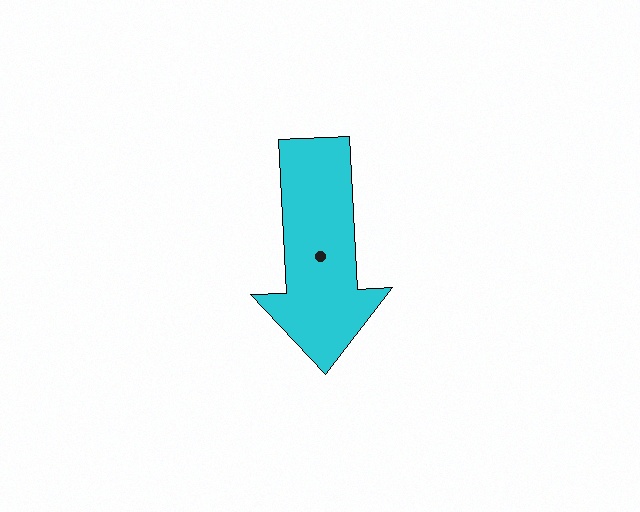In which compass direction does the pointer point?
South.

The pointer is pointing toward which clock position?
Roughly 6 o'clock.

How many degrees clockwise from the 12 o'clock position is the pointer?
Approximately 177 degrees.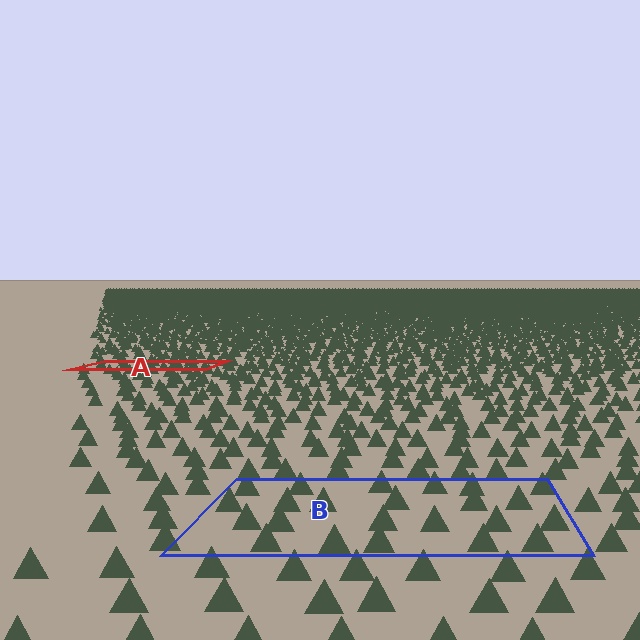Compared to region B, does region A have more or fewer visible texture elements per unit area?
Region A has more texture elements per unit area — they are packed more densely because it is farther away.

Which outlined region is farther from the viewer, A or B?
Region A is farther from the viewer — the texture elements inside it appear smaller and more densely packed.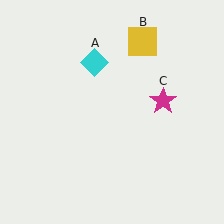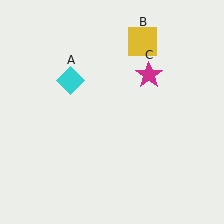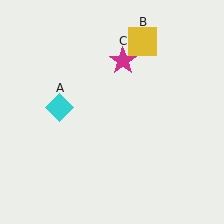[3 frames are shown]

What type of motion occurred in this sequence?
The cyan diamond (object A), magenta star (object C) rotated counterclockwise around the center of the scene.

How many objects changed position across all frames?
2 objects changed position: cyan diamond (object A), magenta star (object C).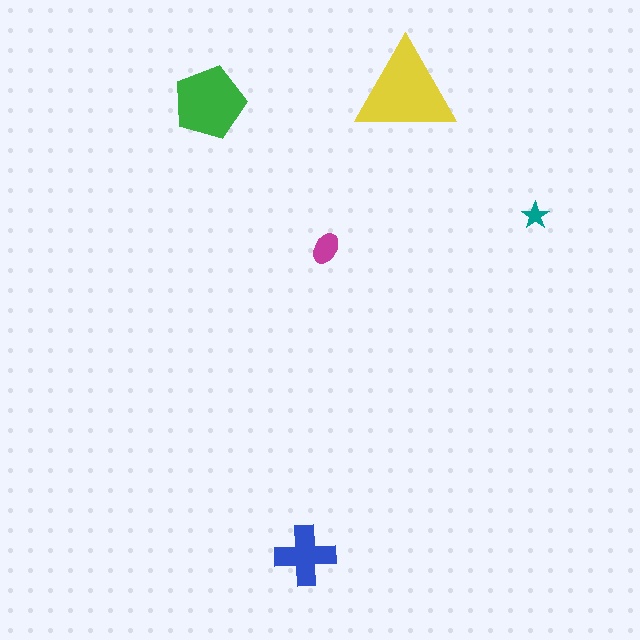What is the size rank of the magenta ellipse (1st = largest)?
4th.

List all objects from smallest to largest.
The teal star, the magenta ellipse, the blue cross, the green pentagon, the yellow triangle.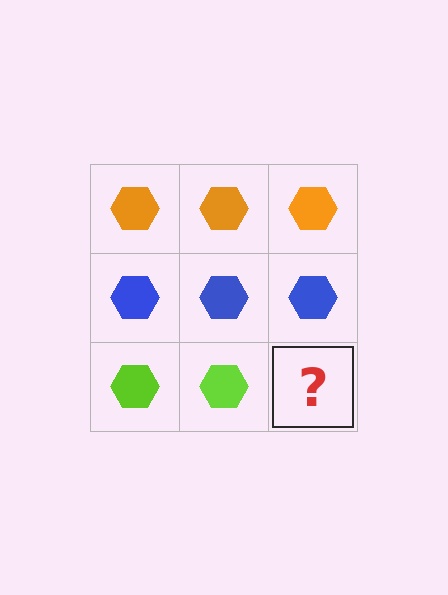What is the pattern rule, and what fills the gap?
The rule is that each row has a consistent color. The gap should be filled with a lime hexagon.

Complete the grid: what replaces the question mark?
The question mark should be replaced with a lime hexagon.